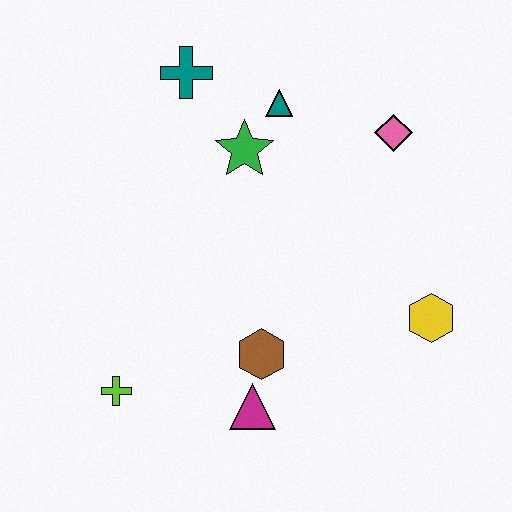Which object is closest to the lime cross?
The magenta triangle is closest to the lime cross.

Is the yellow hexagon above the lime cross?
Yes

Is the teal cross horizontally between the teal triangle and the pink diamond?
No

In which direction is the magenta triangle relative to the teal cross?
The magenta triangle is below the teal cross.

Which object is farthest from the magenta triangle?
The teal cross is farthest from the magenta triangle.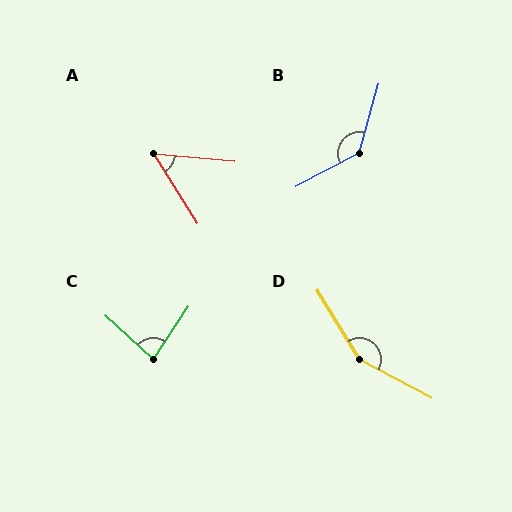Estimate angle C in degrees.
Approximately 81 degrees.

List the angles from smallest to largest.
A (53°), C (81°), B (133°), D (149°).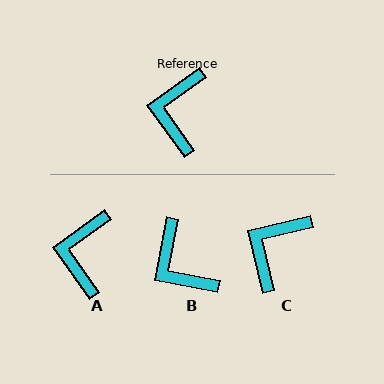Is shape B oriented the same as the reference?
No, it is off by about 44 degrees.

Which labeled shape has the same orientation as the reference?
A.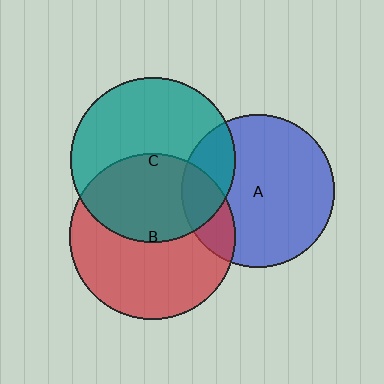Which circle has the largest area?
Circle B (red).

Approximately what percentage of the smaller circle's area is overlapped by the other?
Approximately 20%.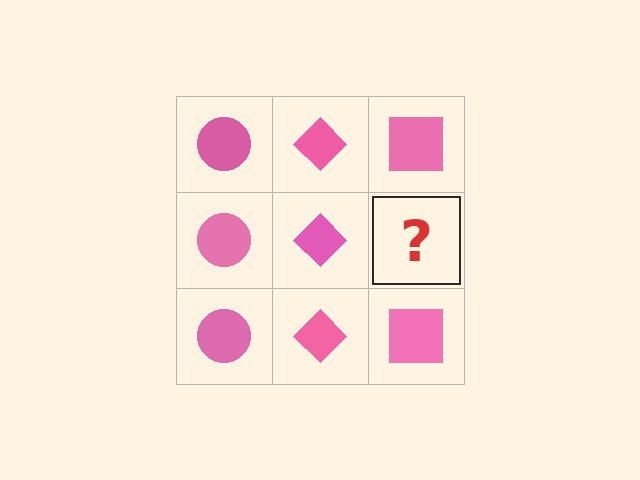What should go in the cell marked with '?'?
The missing cell should contain a pink square.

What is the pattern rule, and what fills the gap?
The rule is that each column has a consistent shape. The gap should be filled with a pink square.